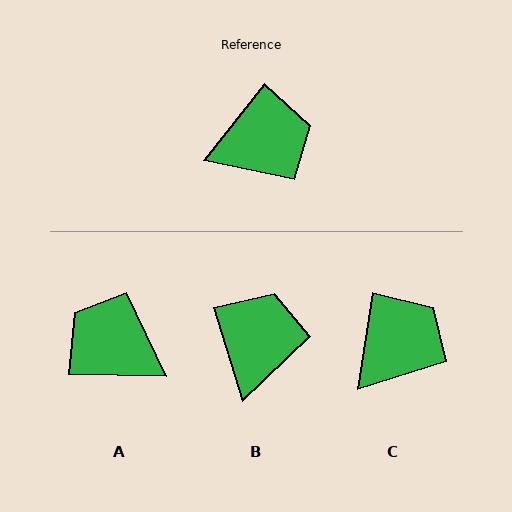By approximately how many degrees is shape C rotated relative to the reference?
Approximately 29 degrees counter-clockwise.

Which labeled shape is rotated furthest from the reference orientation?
A, about 127 degrees away.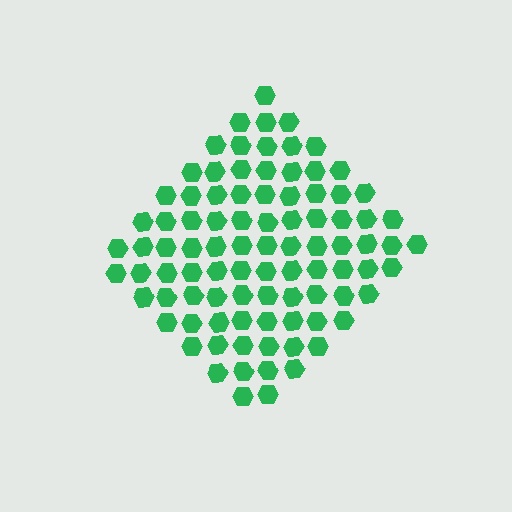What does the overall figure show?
The overall figure shows a diamond.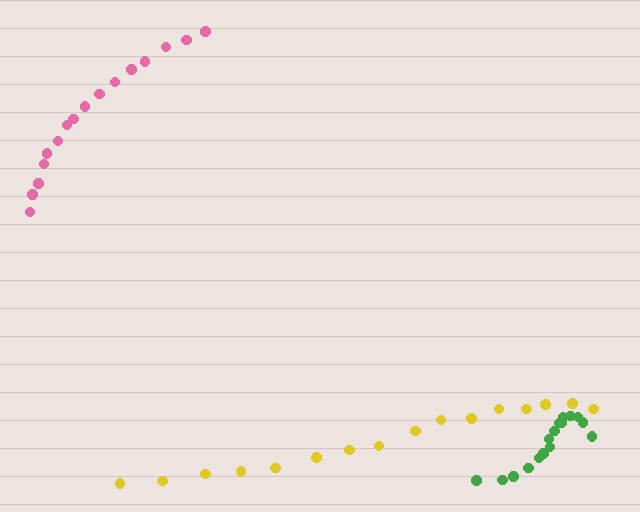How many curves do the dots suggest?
There are 3 distinct paths.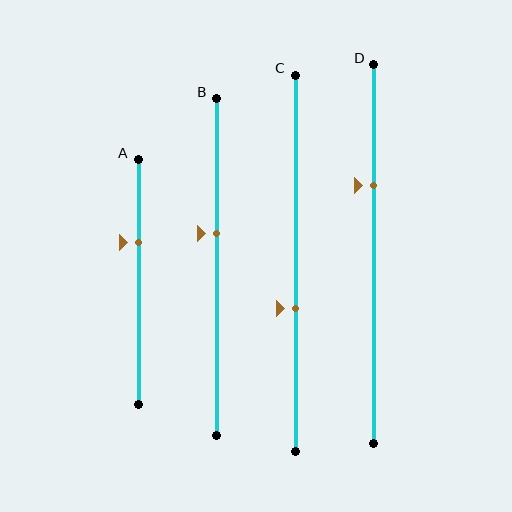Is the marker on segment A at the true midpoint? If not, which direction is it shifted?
No, the marker on segment A is shifted upward by about 16% of the segment length.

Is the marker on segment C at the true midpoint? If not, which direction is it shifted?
No, the marker on segment C is shifted downward by about 12% of the segment length.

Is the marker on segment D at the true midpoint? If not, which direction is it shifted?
No, the marker on segment D is shifted upward by about 18% of the segment length.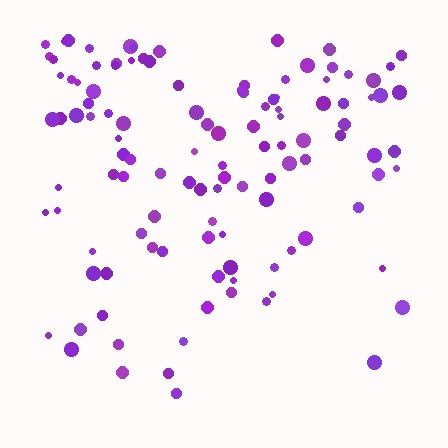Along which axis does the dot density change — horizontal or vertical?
Vertical.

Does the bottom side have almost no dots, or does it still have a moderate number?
Still a moderate number, just noticeably fewer than the top.